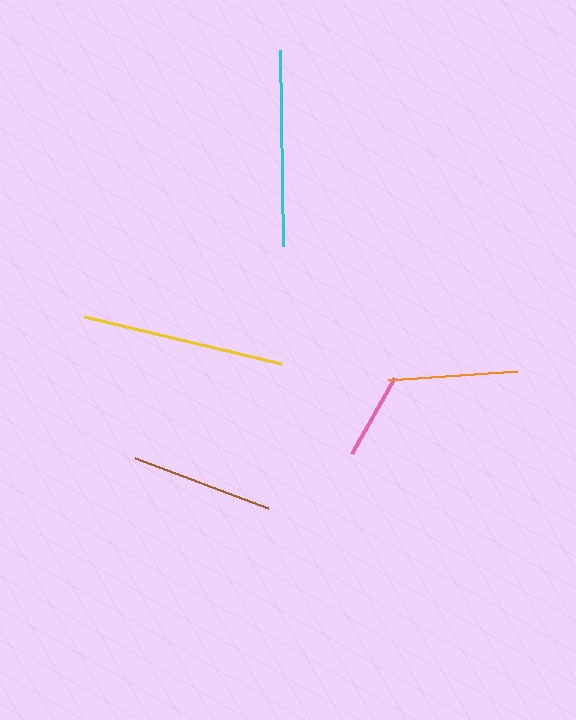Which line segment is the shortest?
The pink line is the shortest at approximately 88 pixels.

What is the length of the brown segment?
The brown segment is approximately 142 pixels long.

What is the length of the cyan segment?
The cyan segment is approximately 196 pixels long.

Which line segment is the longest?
The yellow line is the longest at approximately 202 pixels.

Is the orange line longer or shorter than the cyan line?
The cyan line is longer than the orange line.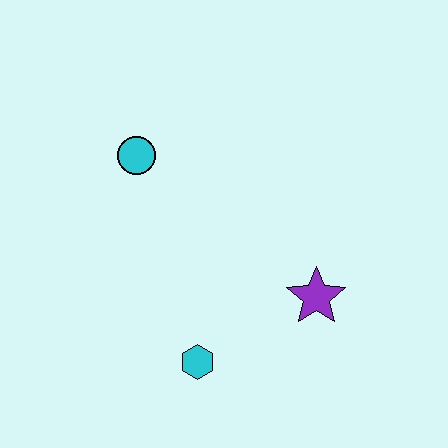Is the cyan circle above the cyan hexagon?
Yes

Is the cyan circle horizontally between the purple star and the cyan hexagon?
No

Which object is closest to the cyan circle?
The cyan hexagon is closest to the cyan circle.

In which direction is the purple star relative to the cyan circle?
The purple star is to the right of the cyan circle.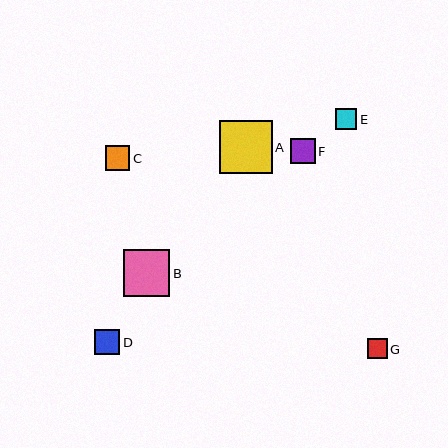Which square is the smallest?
Square G is the smallest with a size of approximately 20 pixels.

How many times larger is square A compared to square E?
Square A is approximately 2.5 times the size of square E.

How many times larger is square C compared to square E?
Square C is approximately 1.1 times the size of square E.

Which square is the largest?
Square A is the largest with a size of approximately 53 pixels.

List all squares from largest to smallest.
From largest to smallest: A, B, D, F, C, E, G.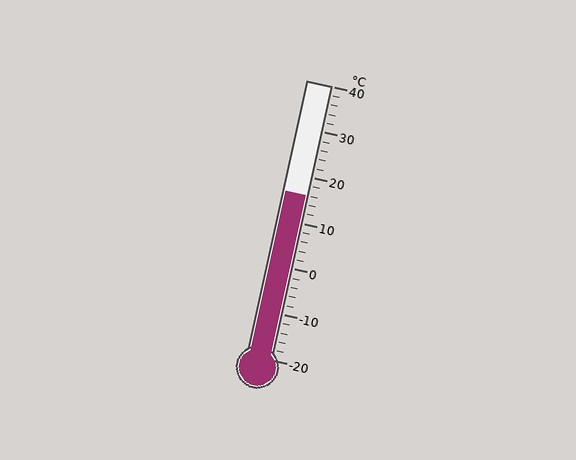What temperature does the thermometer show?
The thermometer shows approximately 16°C.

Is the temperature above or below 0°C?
The temperature is above 0°C.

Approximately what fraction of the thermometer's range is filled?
The thermometer is filled to approximately 60% of its range.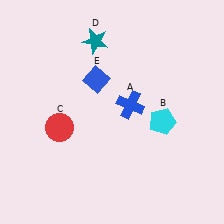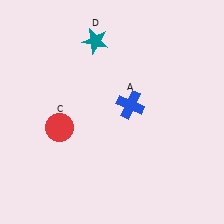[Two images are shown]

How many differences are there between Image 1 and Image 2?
There are 2 differences between the two images.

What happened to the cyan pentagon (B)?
The cyan pentagon (B) was removed in Image 2. It was in the bottom-right area of Image 1.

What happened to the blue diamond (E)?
The blue diamond (E) was removed in Image 2. It was in the top-left area of Image 1.